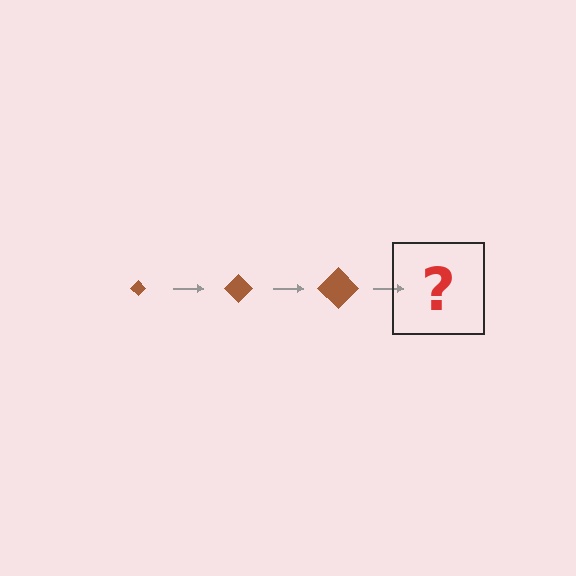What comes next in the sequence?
The next element should be a brown diamond, larger than the previous one.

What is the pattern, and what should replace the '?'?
The pattern is that the diamond gets progressively larger each step. The '?' should be a brown diamond, larger than the previous one.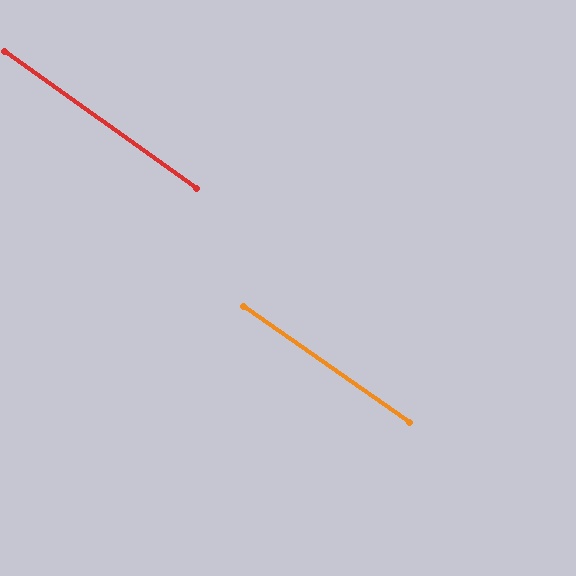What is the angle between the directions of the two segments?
Approximately 0 degrees.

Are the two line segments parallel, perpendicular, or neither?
Parallel — their directions differ by only 0.3°.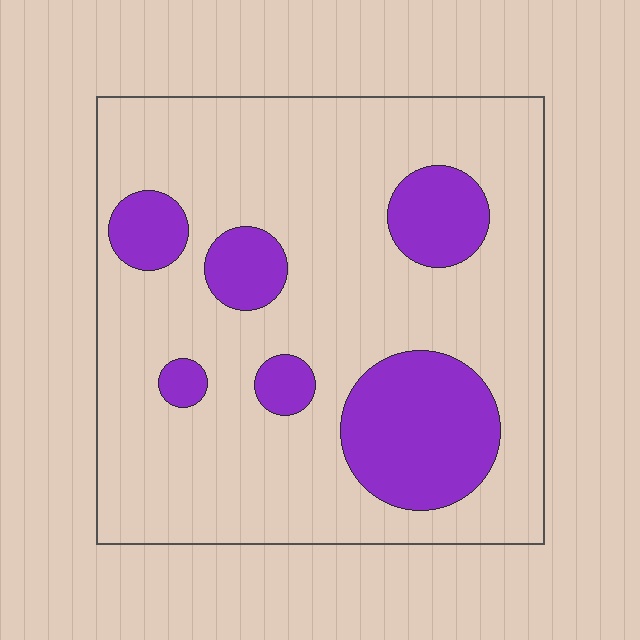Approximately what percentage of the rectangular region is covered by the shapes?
Approximately 20%.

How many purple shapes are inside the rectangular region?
6.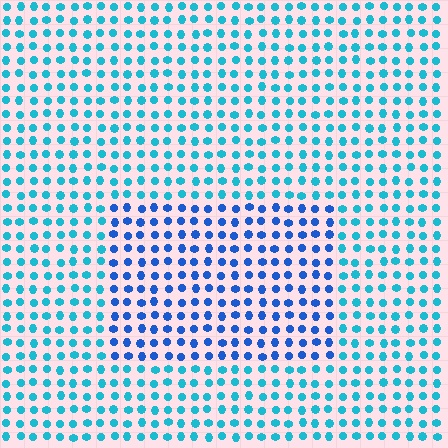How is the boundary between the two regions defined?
The boundary is defined purely by a slight shift in hue (about 33 degrees). Spacing, size, and orientation are identical on both sides.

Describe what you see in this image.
The image is filled with small cyan elements in a uniform arrangement. A rectangle-shaped region is visible where the elements are tinted to a slightly different hue, forming a subtle color boundary.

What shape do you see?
I see a rectangle.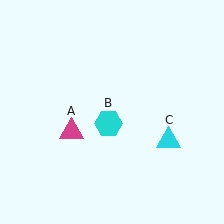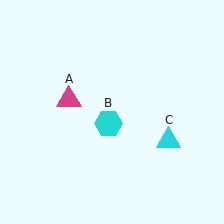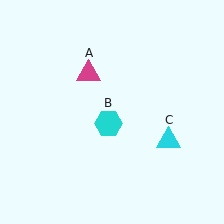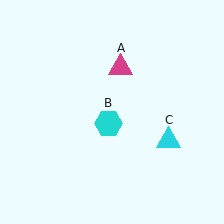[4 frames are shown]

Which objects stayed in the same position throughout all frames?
Cyan hexagon (object B) and cyan triangle (object C) remained stationary.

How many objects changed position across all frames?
1 object changed position: magenta triangle (object A).